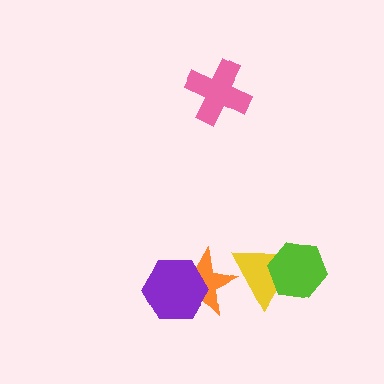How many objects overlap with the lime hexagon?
1 object overlaps with the lime hexagon.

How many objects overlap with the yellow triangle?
2 objects overlap with the yellow triangle.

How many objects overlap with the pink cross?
0 objects overlap with the pink cross.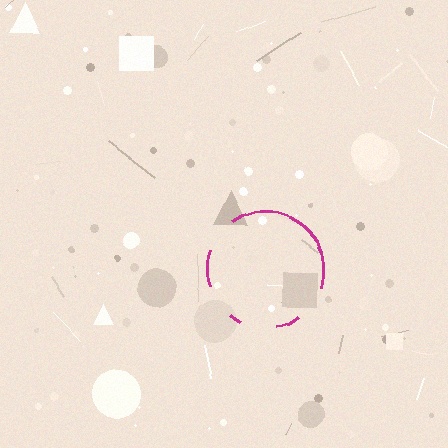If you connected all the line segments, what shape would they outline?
They would outline a circle.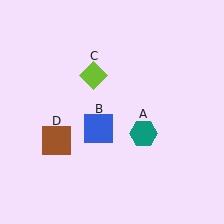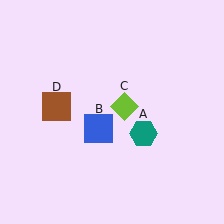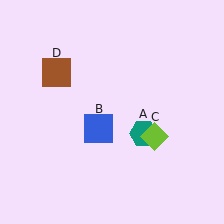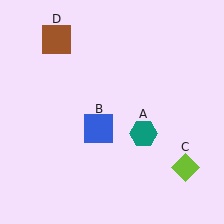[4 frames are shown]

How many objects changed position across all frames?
2 objects changed position: lime diamond (object C), brown square (object D).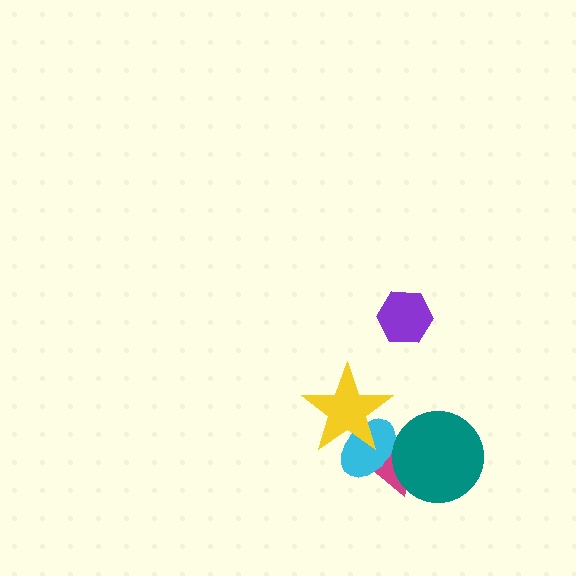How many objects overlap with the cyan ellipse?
3 objects overlap with the cyan ellipse.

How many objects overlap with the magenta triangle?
2 objects overlap with the magenta triangle.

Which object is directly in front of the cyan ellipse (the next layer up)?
The teal circle is directly in front of the cyan ellipse.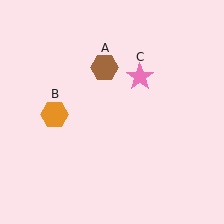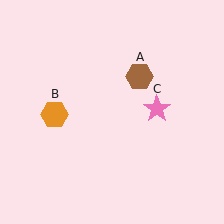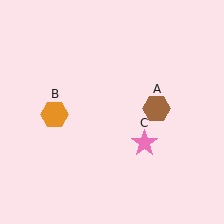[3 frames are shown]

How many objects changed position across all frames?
2 objects changed position: brown hexagon (object A), pink star (object C).